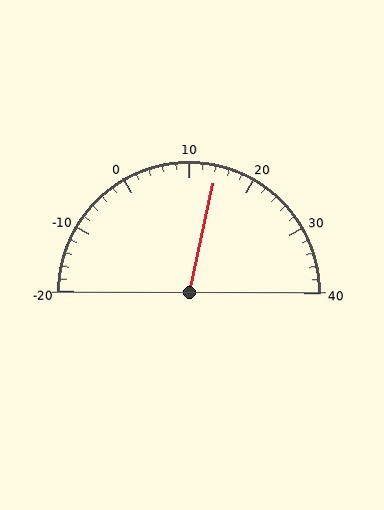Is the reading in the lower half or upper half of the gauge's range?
The reading is in the upper half of the range (-20 to 40).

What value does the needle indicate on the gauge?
The needle indicates approximately 14.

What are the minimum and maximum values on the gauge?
The gauge ranges from -20 to 40.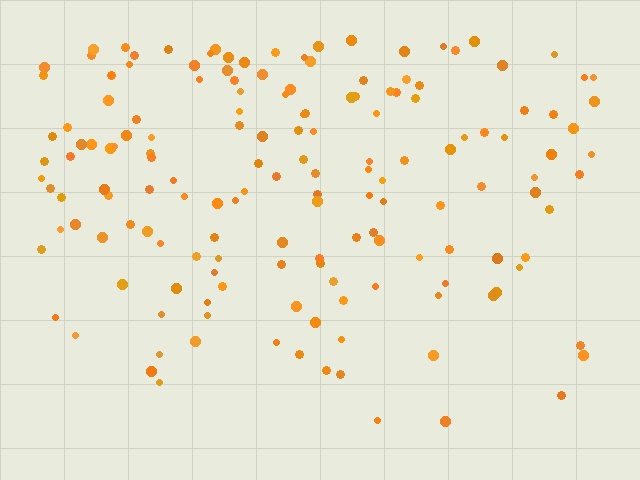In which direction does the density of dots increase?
From bottom to top, with the top side densest.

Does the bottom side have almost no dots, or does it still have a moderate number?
Still a moderate number, just noticeably fewer than the top.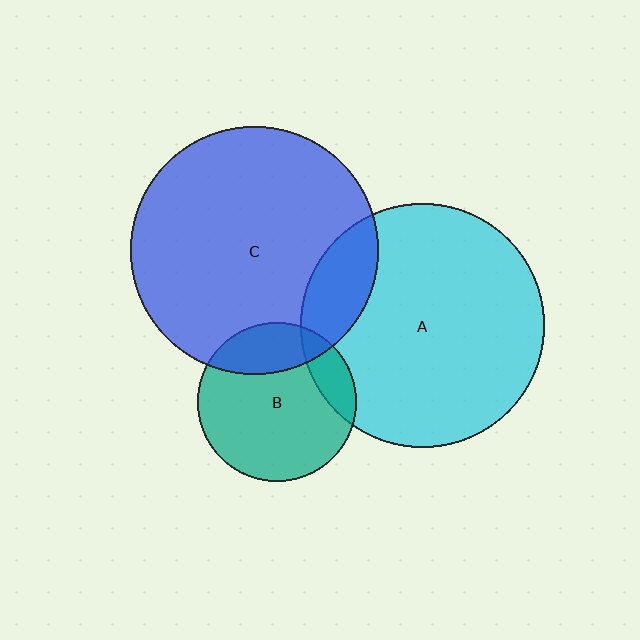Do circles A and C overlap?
Yes.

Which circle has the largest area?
Circle C (blue).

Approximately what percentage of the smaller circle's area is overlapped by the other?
Approximately 15%.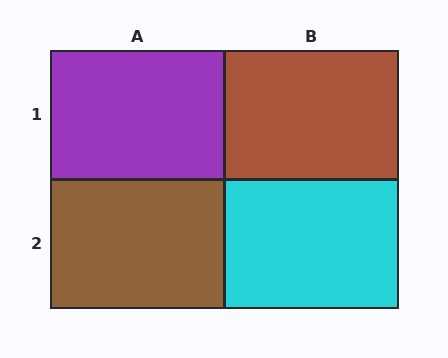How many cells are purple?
1 cell is purple.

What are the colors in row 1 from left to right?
Purple, brown.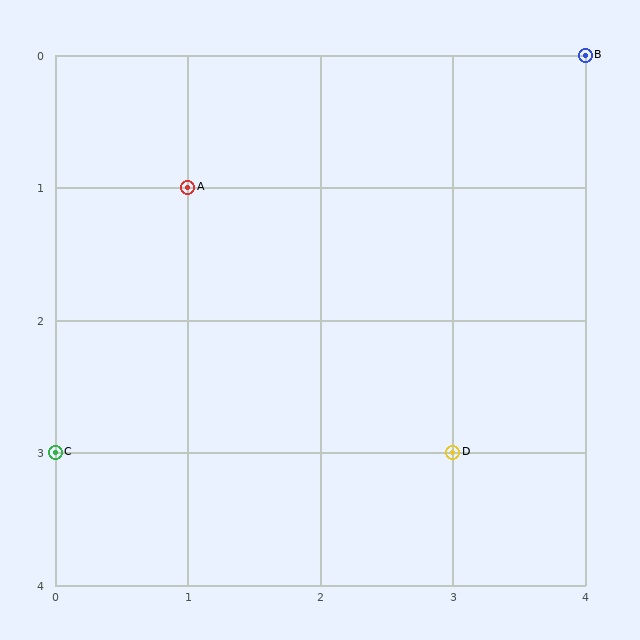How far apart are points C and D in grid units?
Points C and D are 3 columns apart.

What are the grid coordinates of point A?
Point A is at grid coordinates (1, 1).